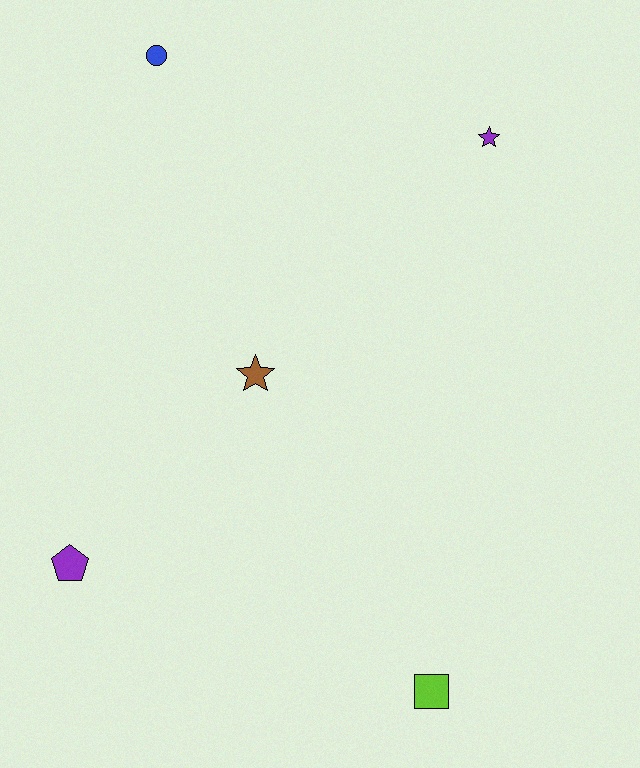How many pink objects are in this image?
There are no pink objects.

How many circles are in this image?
There is 1 circle.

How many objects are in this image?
There are 5 objects.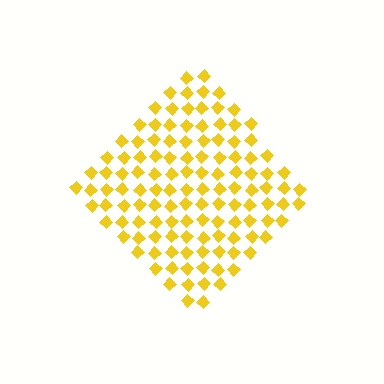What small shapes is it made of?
It is made of small diamonds.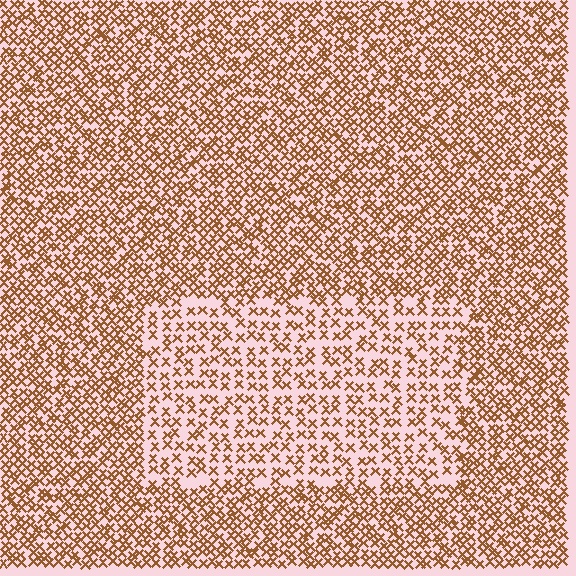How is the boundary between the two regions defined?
The boundary is defined by a change in element density (approximately 1.9x ratio). All elements are the same color, size, and shape.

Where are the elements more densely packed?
The elements are more densely packed outside the rectangle boundary.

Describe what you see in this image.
The image contains small brown elements arranged at two different densities. A rectangle-shaped region is visible where the elements are less densely packed than the surrounding area.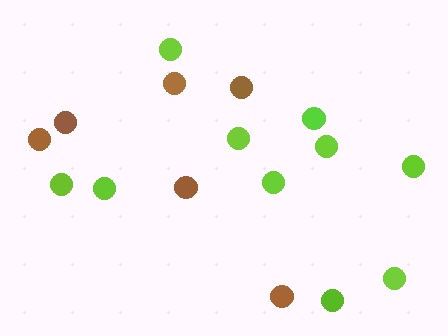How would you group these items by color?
There are 2 groups: one group of lime circles (10) and one group of brown circles (6).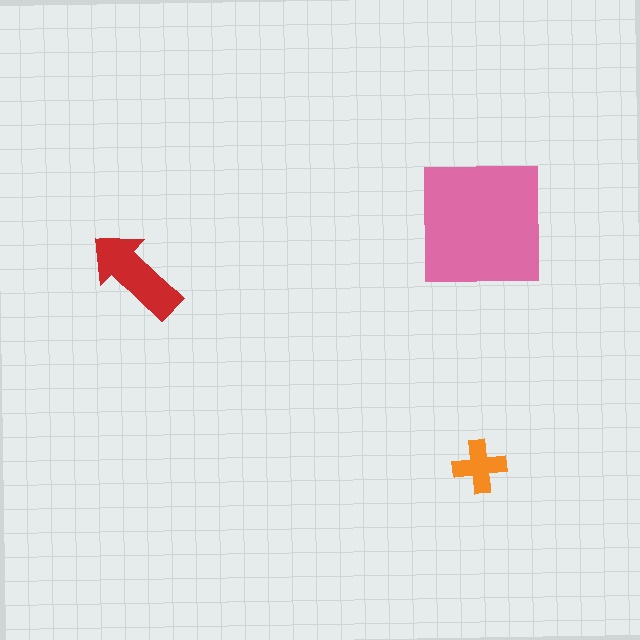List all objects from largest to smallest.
The pink square, the red arrow, the orange cross.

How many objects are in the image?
There are 3 objects in the image.